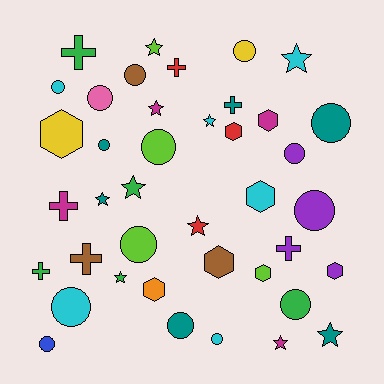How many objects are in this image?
There are 40 objects.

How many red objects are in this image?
There are 3 red objects.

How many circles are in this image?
There are 15 circles.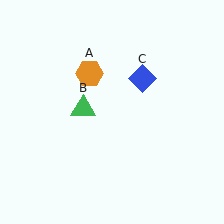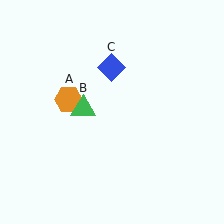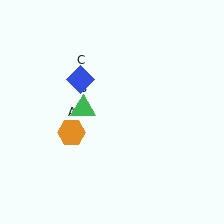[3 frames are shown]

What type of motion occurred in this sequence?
The orange hexagon (object A), blue diamond (object C) rotated counterclockwise around the center of the scene.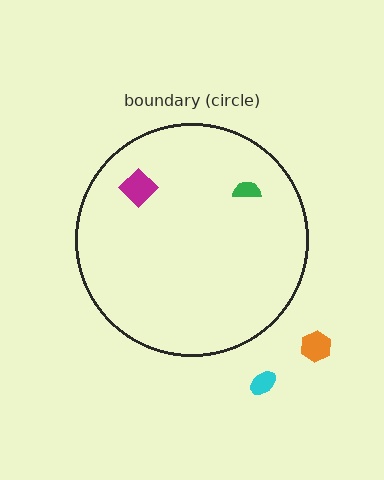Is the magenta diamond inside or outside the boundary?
Inside.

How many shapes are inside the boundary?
2 inside, 2 outside.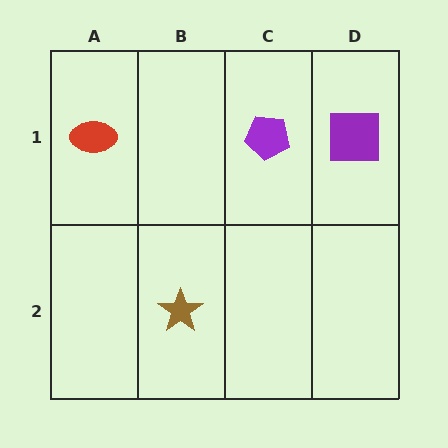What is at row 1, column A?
A red ellipse.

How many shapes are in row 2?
1 shape.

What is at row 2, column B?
A brown star.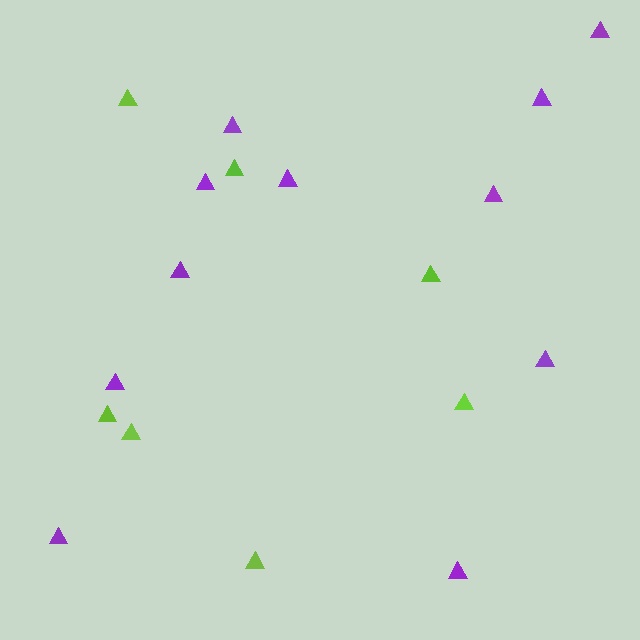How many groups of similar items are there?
There are 2 groups: one group of purple triangles (11) and one group of lime triangles (7).